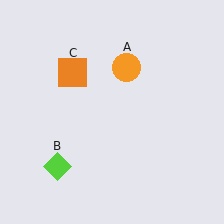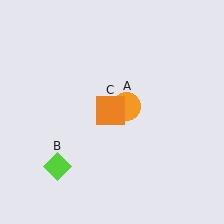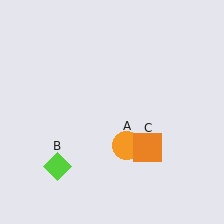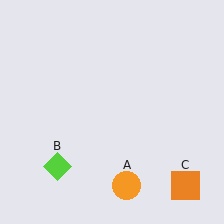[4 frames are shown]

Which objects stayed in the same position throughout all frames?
Lime diamond (object B) remained stationary.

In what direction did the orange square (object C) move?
The orange square (object C) moved down and to the right.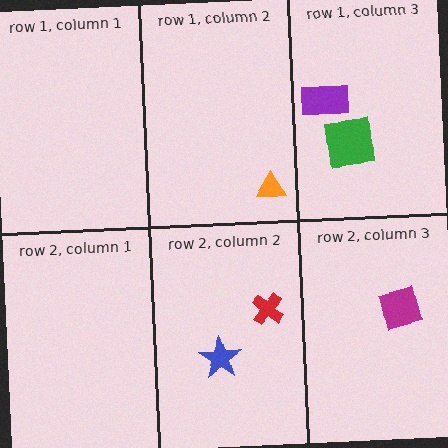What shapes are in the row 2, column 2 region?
The blue star, the red cross.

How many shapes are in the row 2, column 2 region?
2.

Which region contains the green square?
The row 1, column 3 region.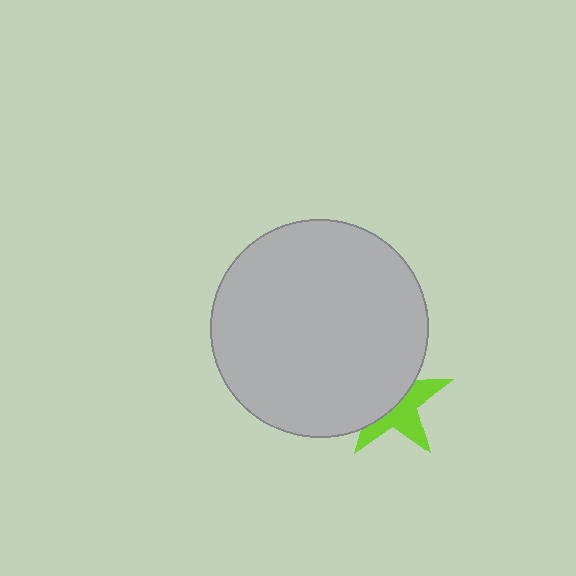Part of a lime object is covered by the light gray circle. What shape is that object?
It is a star.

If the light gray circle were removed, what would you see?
You would see the complete lime star.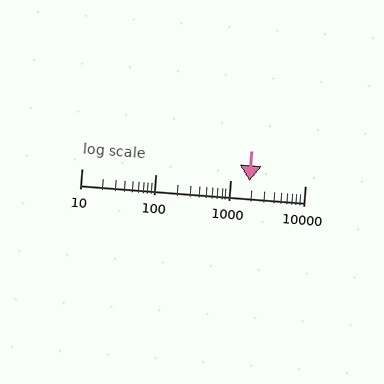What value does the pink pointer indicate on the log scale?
The pointer indicates approximately 1800.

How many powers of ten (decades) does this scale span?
The scale spans 3 decades, from 10 to 10000.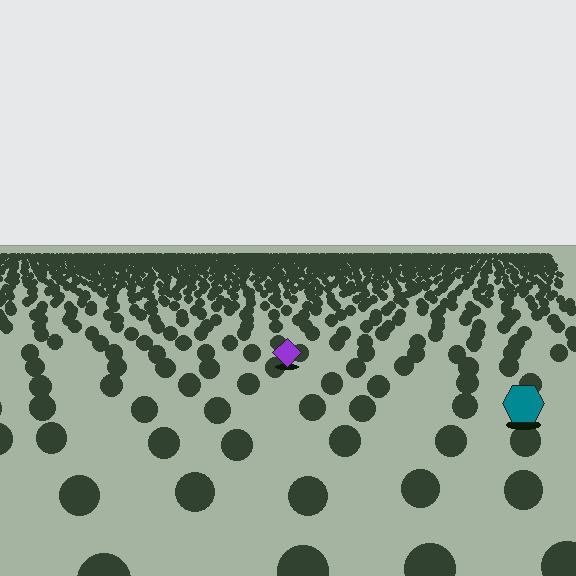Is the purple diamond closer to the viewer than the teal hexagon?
No. The teal hexagon is closer — you can tell from the texture gradient: the ground texture is coarser near it.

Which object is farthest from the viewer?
The purple diamond is farthest from the viewer. It appears smaller and the ground texture around it is denser.